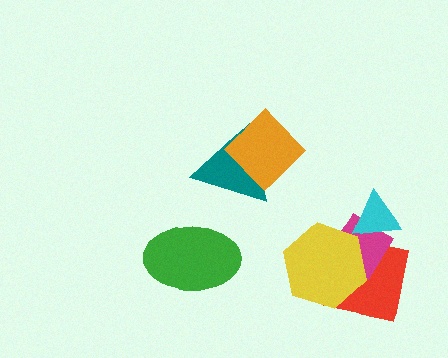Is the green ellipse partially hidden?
No, no other shape covers it.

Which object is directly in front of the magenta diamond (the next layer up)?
The cyan triangle is directly in front of the magenta diamond.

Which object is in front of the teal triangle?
The orange diamond is in front of the teal triangle.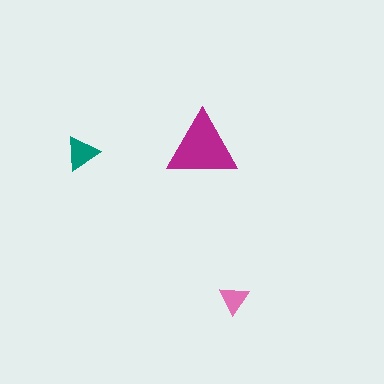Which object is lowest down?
The pink triangle is bottommost.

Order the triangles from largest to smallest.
the magenta one, the teal one, the pink one.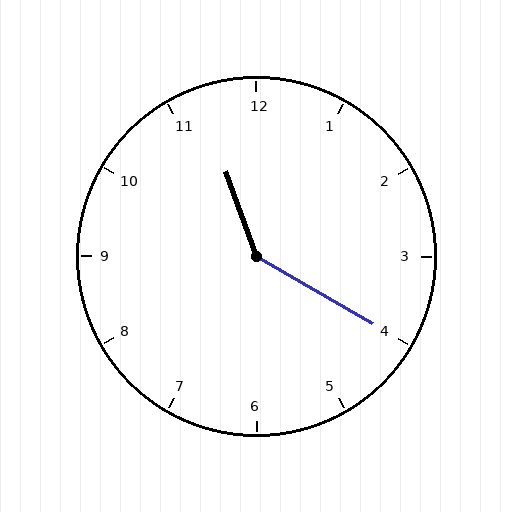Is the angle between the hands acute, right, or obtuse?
It is obtuse.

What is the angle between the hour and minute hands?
Approximately 140 degrees.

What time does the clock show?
11:20.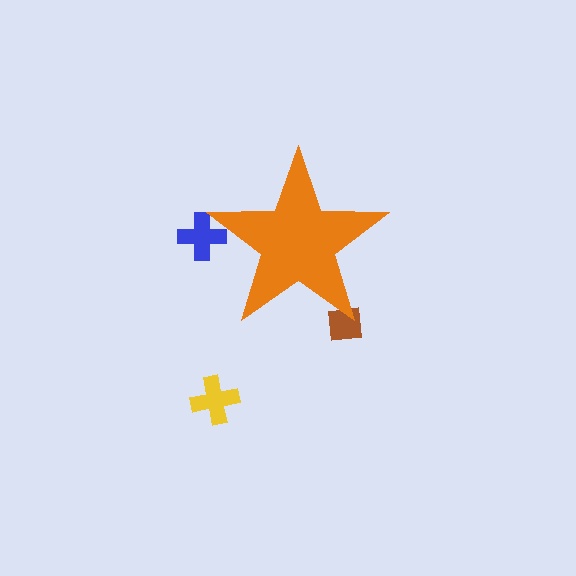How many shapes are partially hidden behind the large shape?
2 shapes are partially hidden.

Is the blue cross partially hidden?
Yes, the blue cross is partially hidden behind the orange star.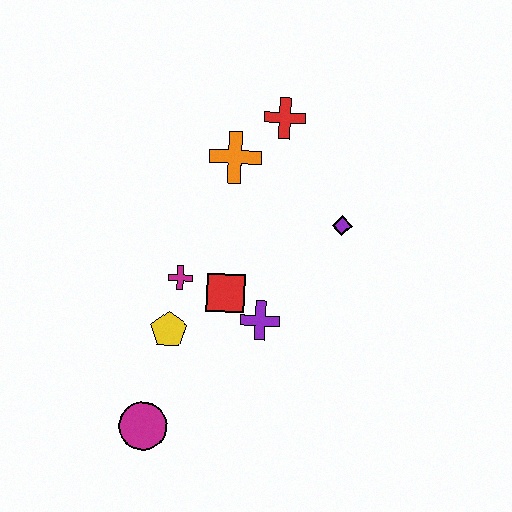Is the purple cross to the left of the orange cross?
No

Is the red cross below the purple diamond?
No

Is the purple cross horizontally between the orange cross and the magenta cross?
No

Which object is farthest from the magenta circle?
The red cross is farthest from the magenta circle.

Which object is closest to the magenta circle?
The yellow pentagon is closest to the magenta circle.